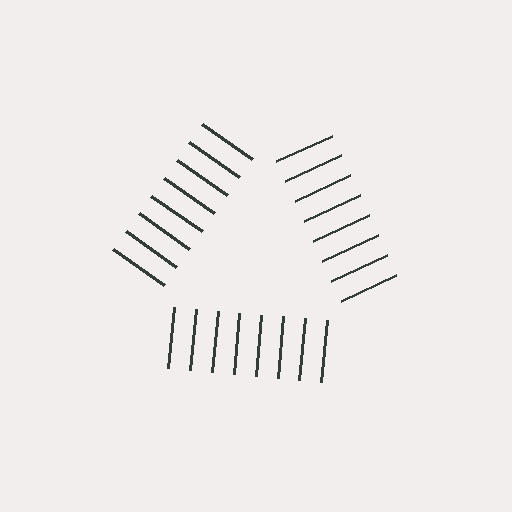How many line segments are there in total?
24 — 8 along each of the 3 edges.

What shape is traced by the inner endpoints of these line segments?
An illusory triangle — the line segments terminate on its edges but no continuous stroke is drawn.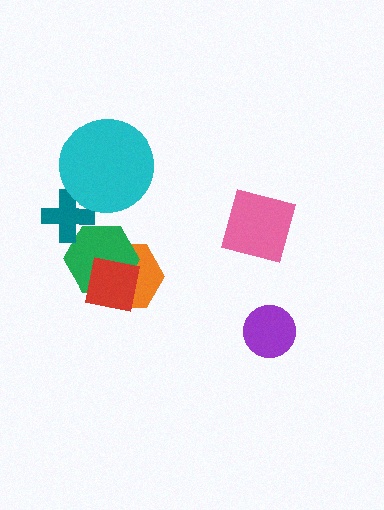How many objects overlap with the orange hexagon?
2 objects overlap with the orange hexagon.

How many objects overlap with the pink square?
0 objects overlap with the pink square.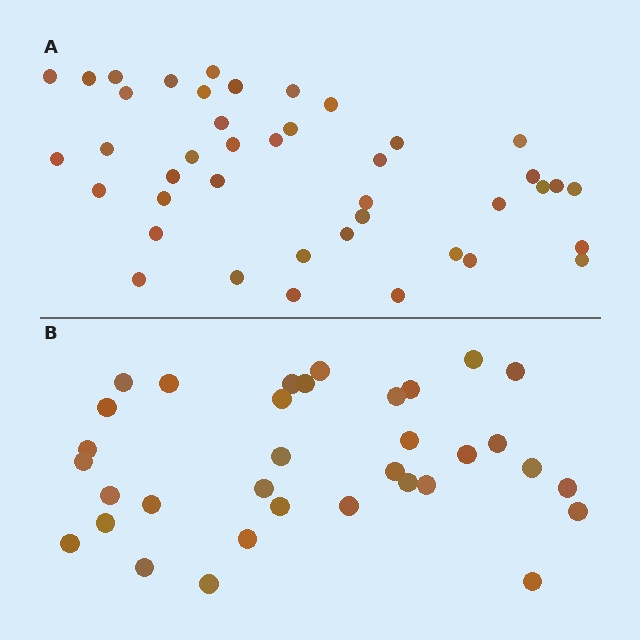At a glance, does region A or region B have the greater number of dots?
Region A (the top region) has more dots.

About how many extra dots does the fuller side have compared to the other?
Region A has roughly 8 or so more dots than region B.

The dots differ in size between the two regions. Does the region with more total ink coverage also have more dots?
No. Region B has more total ink coverage because its dots are larger, but region A actually contains more individual dots. Total area can be misleading — the number of items is what matters here.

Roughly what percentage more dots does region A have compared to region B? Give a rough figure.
About 25% more.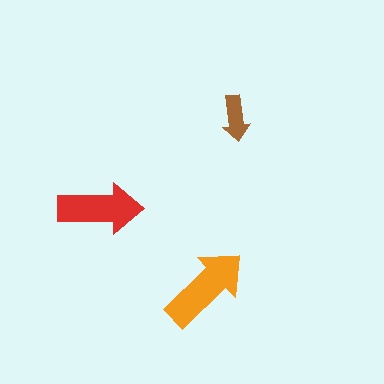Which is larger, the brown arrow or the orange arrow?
The orange one.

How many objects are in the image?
There are 3 objects in the image.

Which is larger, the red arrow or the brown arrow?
The red one.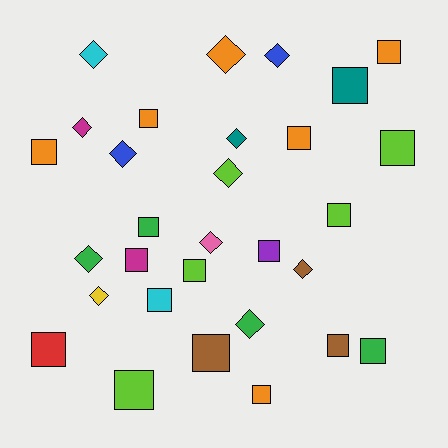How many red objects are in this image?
There is 1 red object.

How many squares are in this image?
There are 18 squares.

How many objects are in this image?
There are 30 objects.